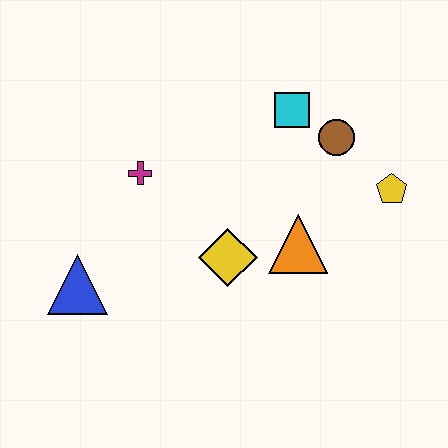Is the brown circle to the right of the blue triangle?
Yes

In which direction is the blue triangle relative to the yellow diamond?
The blue triangle is to the left of the yellow diamond.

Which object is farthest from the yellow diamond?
The yellow pentagon is farthest from the yellow diamond.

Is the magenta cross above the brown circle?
No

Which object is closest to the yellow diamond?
The orange triangle is closest to the yellow diamond.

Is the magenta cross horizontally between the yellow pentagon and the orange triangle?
No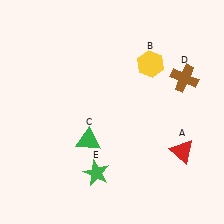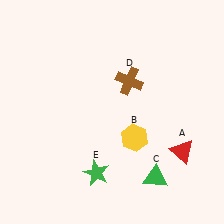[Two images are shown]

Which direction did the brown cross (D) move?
The brown cross (D) moved left.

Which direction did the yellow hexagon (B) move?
The yellow hexagon (B) moved down.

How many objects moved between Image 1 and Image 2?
3 objects moved between the two images.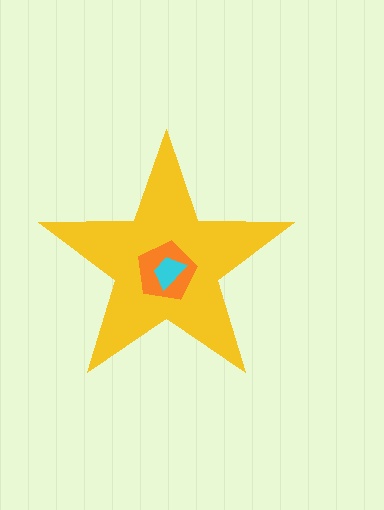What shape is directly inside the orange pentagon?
The cyan trapezoid.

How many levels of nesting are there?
3.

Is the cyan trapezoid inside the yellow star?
Yes.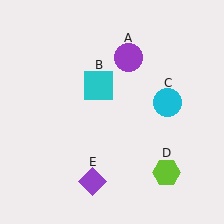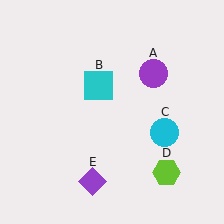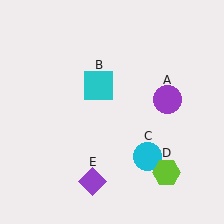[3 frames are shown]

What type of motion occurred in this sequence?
The purple circle (object A), cyan circle (object C) rotated clockwise around the center of the scene.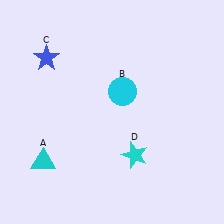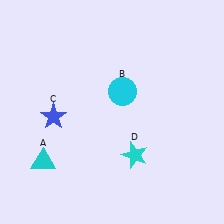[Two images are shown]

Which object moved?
The blue star (C) moved down.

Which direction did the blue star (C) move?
The blue star (C) moved down.